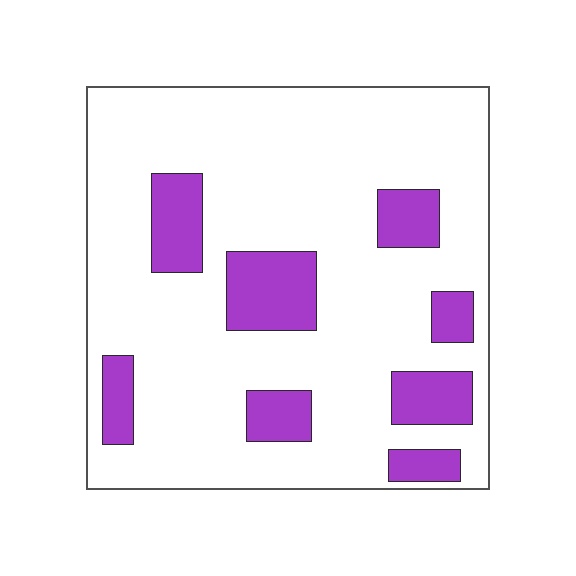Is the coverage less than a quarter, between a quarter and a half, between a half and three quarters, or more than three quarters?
Less than a quarter.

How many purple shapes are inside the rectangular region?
8.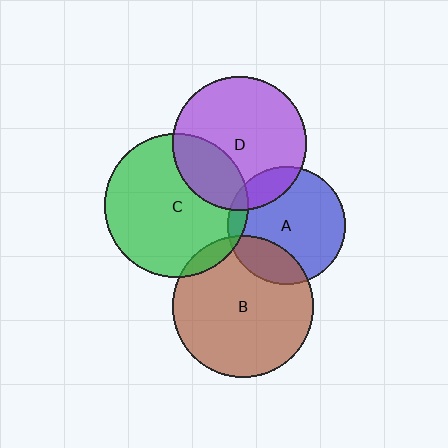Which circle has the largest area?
Circle C (green).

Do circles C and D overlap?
Yes.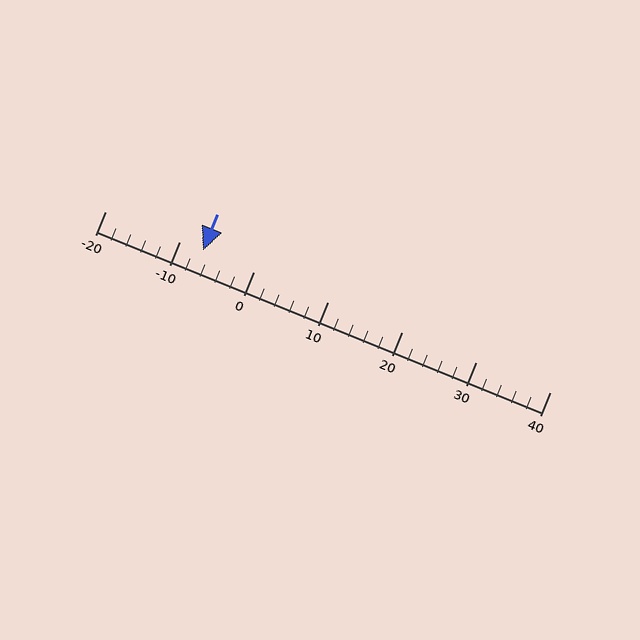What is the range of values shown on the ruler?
The ruler shows values from -20 to 40.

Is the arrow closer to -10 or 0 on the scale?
The arrow is closer to -10.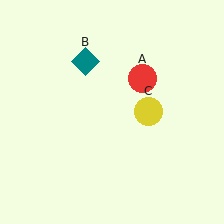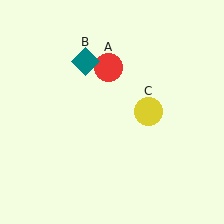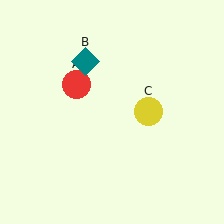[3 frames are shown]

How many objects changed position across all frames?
1 object changed position: red circle (object A).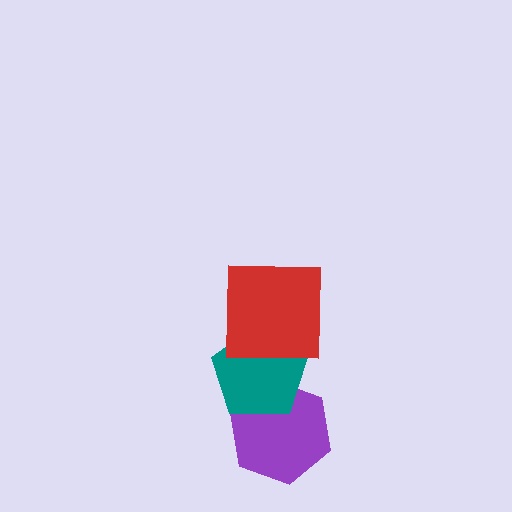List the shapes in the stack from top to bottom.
From top to bottom: the red square, the teal pentagon, the purple hexagon.